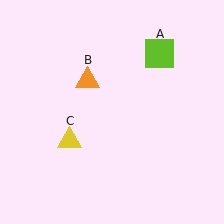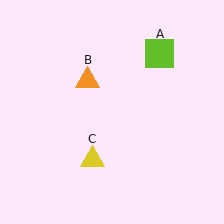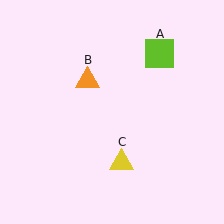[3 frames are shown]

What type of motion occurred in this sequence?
The yellow triangle (object C) rotated counterclockwise around the center of the scene.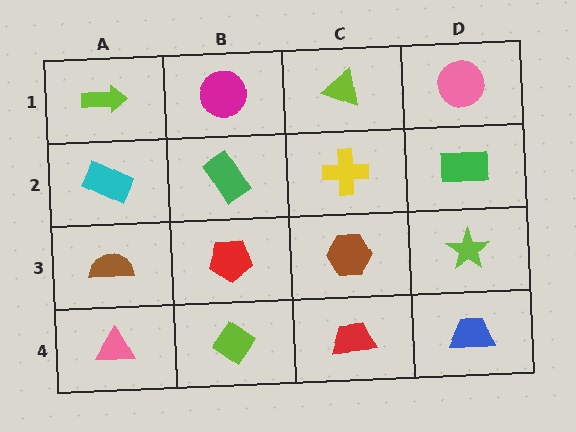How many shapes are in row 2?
4 shapes.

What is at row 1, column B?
A magenta circle.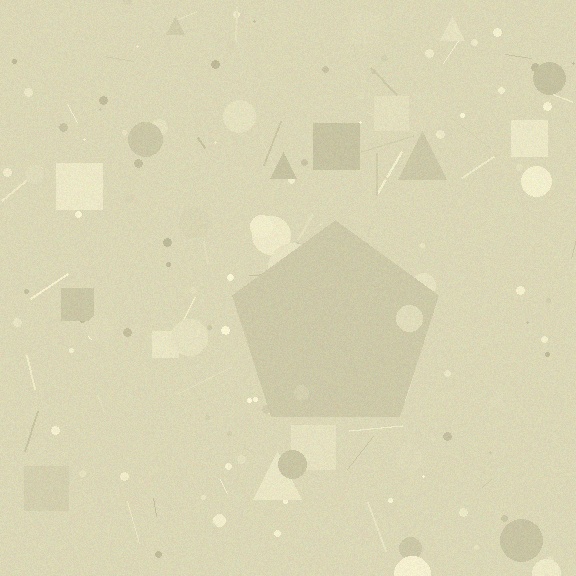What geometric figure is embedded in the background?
A pentagon is embedded in the background.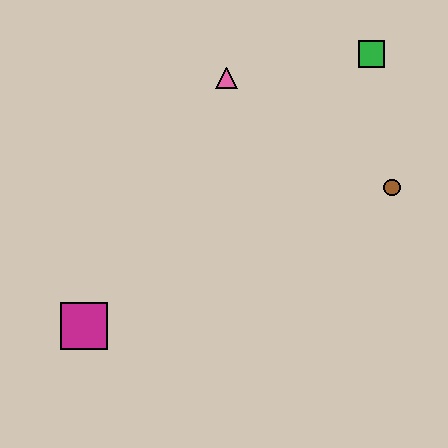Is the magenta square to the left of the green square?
Yes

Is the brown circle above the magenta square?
Yes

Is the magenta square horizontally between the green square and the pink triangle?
No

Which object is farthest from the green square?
The magenta square is farthest from the green square.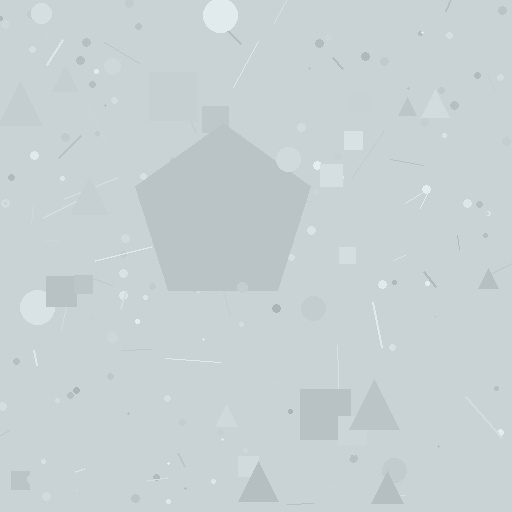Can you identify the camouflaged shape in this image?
The camouflaged shape is a pentagon.